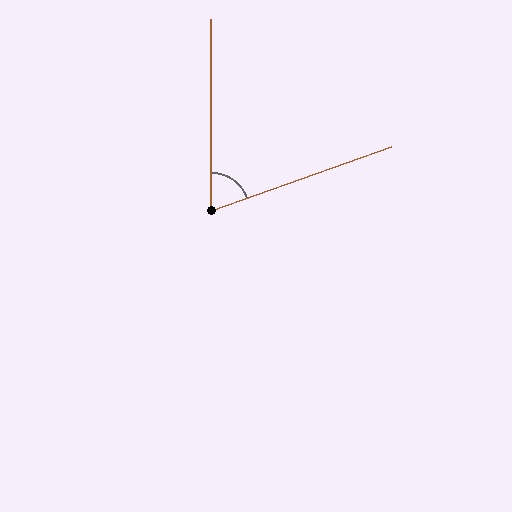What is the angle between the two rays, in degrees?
Approximately 71 degrees.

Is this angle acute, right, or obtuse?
It is acute.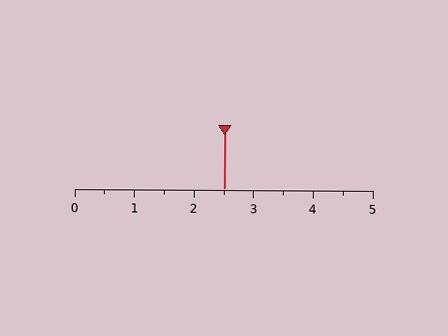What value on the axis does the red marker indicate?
The marker indicates approximately 2.5.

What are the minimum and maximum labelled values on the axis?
The axis runs from 0 to 5.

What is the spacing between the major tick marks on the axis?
The major ticks are spaced 1 apart.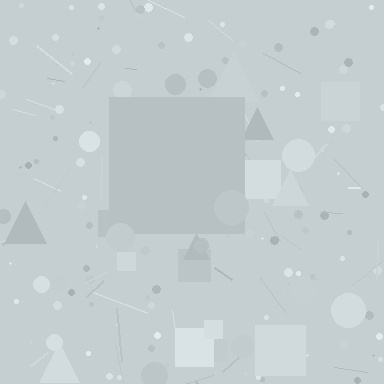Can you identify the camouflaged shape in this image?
The camouflaged shape is a square.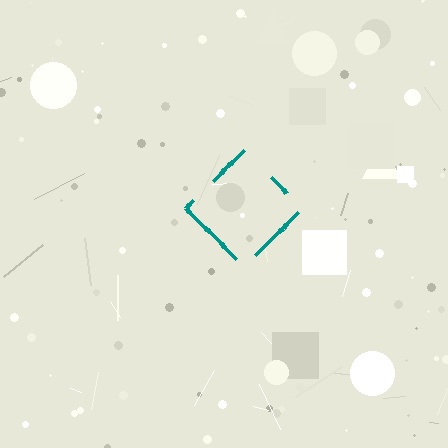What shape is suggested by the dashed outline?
The dashed outline suggests a diamond.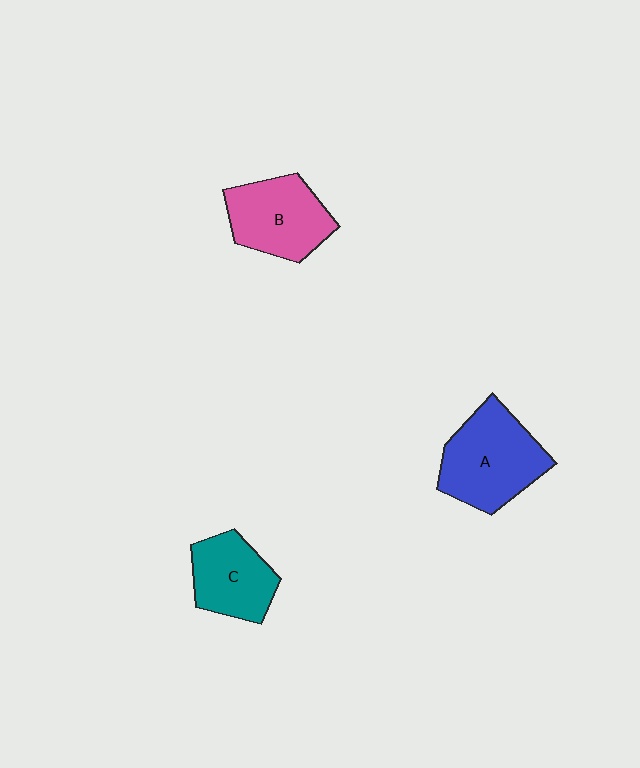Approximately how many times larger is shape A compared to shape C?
Approximately 1.4 times.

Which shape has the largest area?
Shape A (blue).